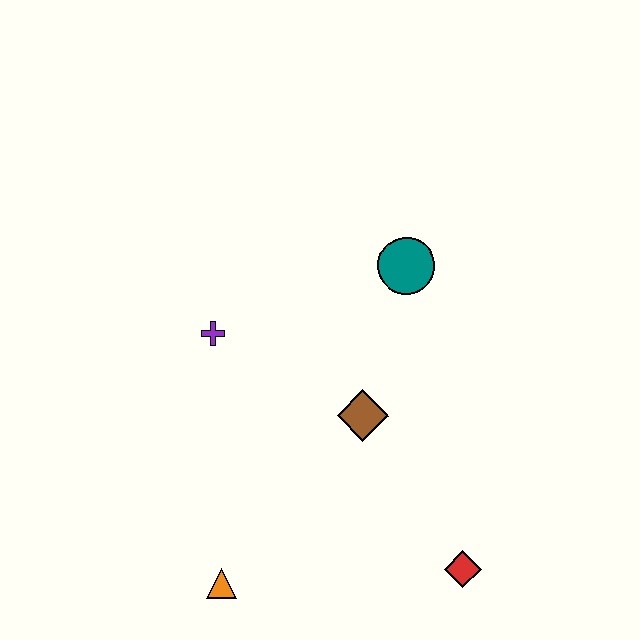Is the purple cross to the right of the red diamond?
No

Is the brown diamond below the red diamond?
No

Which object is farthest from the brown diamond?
The orange triangle is farthest from the brown diamond.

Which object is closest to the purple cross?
The brown diamond is closest to the purple cross.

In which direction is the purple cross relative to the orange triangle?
The purple cross is above the orange triangle.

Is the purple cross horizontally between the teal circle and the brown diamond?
No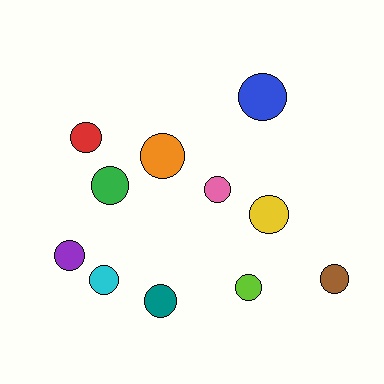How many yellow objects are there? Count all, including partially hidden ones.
There is 1 yellow object.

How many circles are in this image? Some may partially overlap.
There are 11 circles.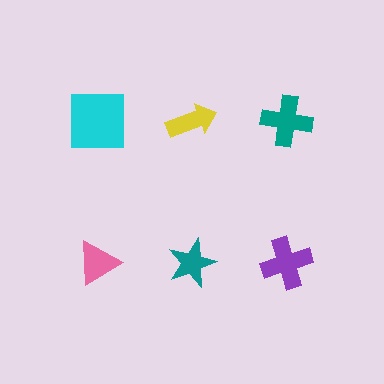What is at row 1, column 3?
A teal cross.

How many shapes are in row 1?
3 shapes.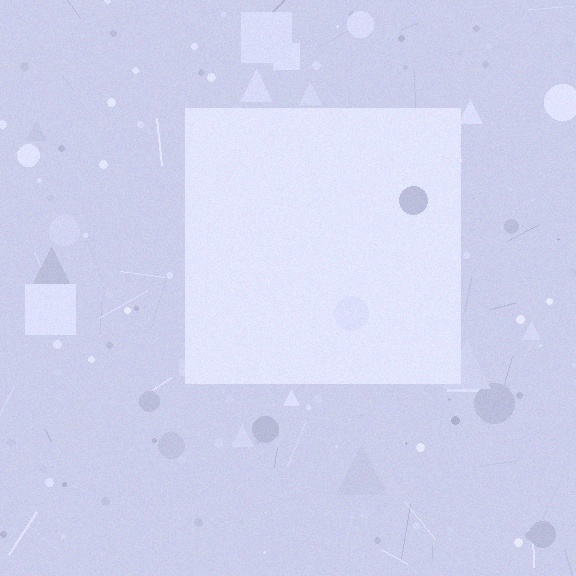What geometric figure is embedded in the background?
A square is embedded in the background.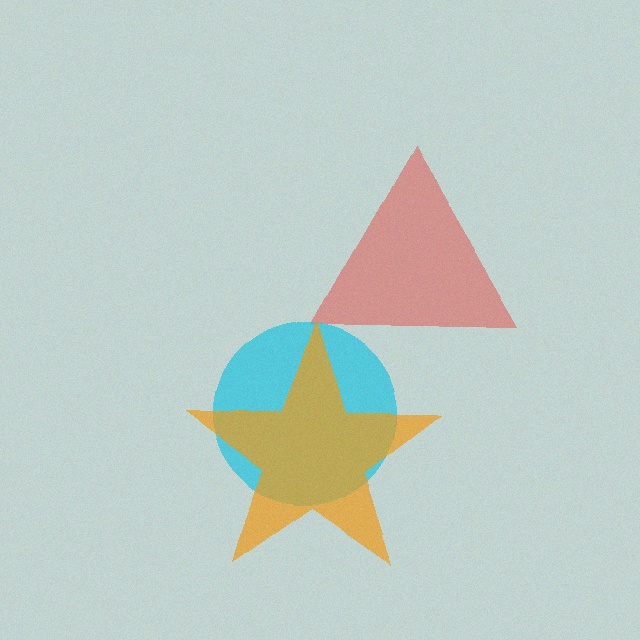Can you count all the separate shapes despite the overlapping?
Yes, there are 3 separate shapes.